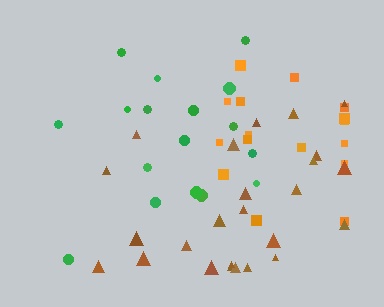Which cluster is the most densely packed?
Brown.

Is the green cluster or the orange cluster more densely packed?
Orange.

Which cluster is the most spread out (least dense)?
Green.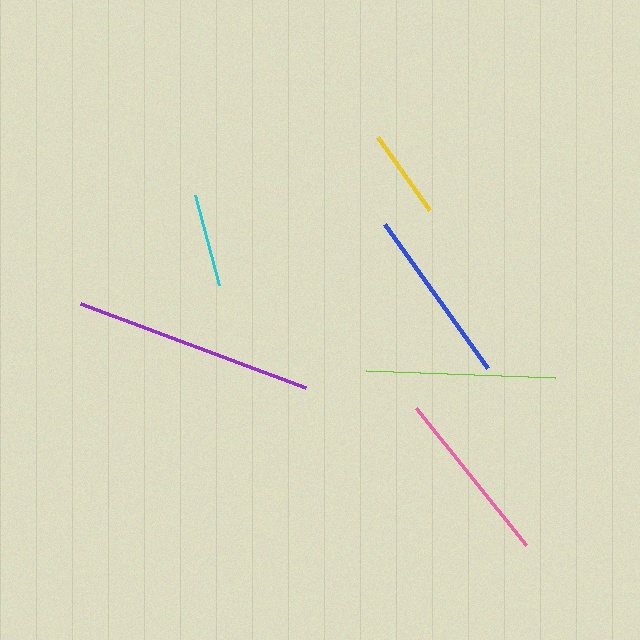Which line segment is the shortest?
The yellow line is the shortest at approximately 90 pixels.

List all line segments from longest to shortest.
From longest to shortest: purple, lime, blue, pink, cyan, yellow.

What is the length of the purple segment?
The purple segment is approximately 240 pixels long.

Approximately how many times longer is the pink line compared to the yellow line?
The pink line is approximately 2.0 times the length of the yellow line.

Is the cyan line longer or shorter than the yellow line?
The cyan line is longer than the yellow line.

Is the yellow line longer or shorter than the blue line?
The blue line is longer than the yellow line.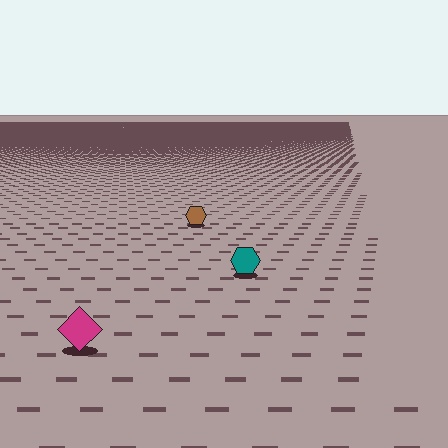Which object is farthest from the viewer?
The brown hexagon is farthest from the viewer. It appears smaller and the ground texture around it is denser.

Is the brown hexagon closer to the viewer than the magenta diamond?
No. The magenta diamond is closer — you can tell from the texture gradient: the ground texture is coarser near it.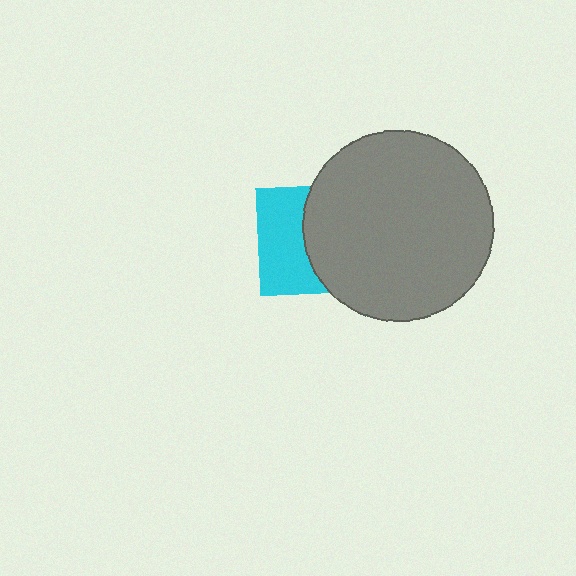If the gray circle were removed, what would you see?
You would see the complete cyan square.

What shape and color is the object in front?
The object in front is a gray circle.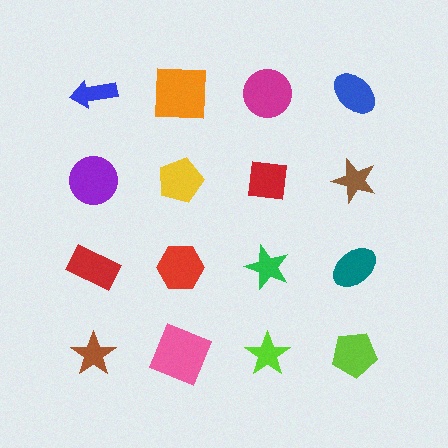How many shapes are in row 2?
4 shapes.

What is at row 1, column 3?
A magenta circle.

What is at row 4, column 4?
A lime pentagon.